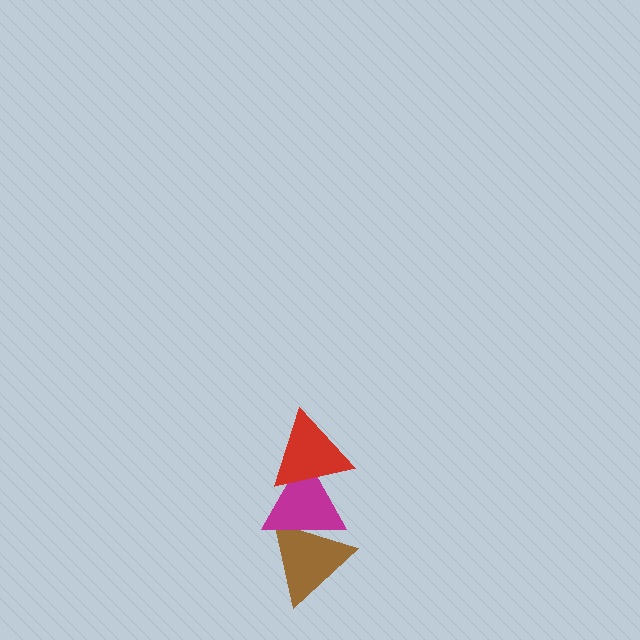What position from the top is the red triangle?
The red triangle is 1st from the top.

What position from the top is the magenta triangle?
The magenta triangle is 2nd from the top.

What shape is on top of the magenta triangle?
The red triangle is on top of the magenta triangle.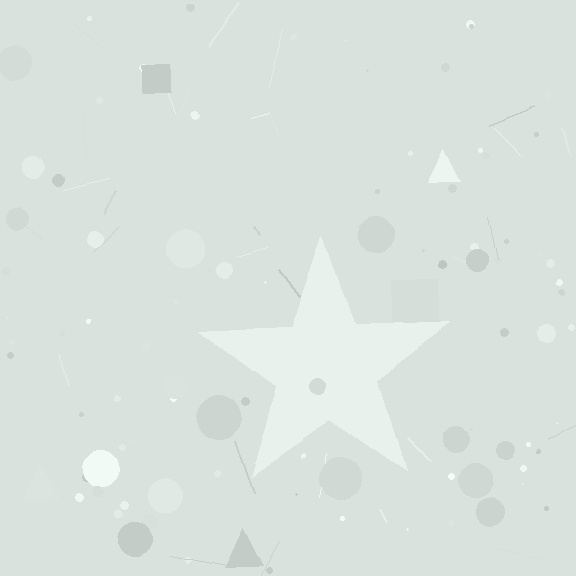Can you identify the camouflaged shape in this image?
The camouflaged shape is a star.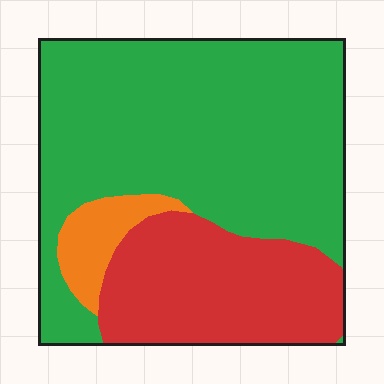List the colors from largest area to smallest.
From largest to smallest: green, red, orange.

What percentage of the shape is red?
Red covers roughly 30% of the shape.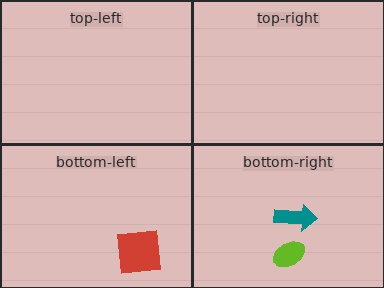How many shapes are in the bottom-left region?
1.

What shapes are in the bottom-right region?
The teal arrow, the lime ellipse.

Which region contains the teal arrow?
The bottom-right region.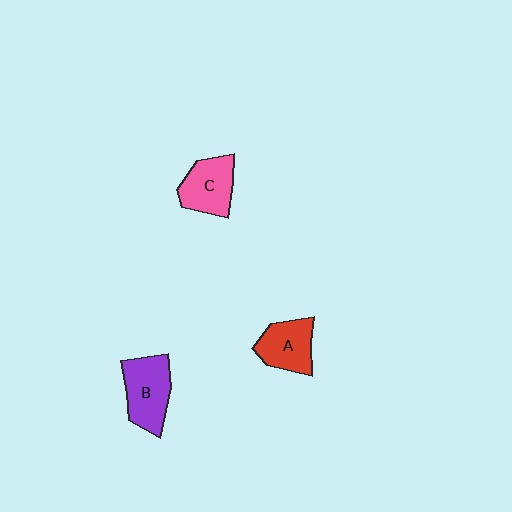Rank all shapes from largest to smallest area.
From largest to smallest: B (purple), C (pink), A (red).